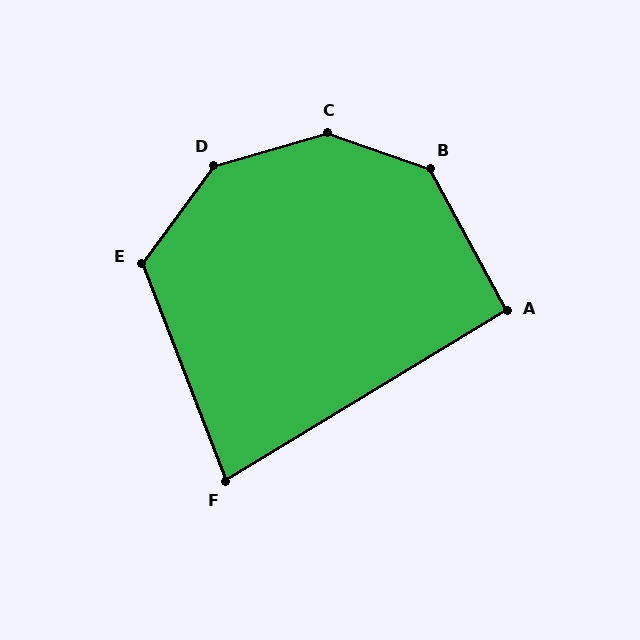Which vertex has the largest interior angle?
C, at approximately 145 degrees.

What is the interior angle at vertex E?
Approximately 122 degrees (obtuse).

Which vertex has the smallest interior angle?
F, at approximately 80 degrees.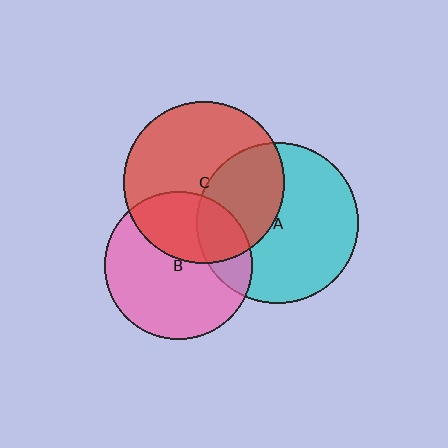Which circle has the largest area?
Circle A (cyan).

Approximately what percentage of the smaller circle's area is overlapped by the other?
Approximately 35%.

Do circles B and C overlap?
Yes.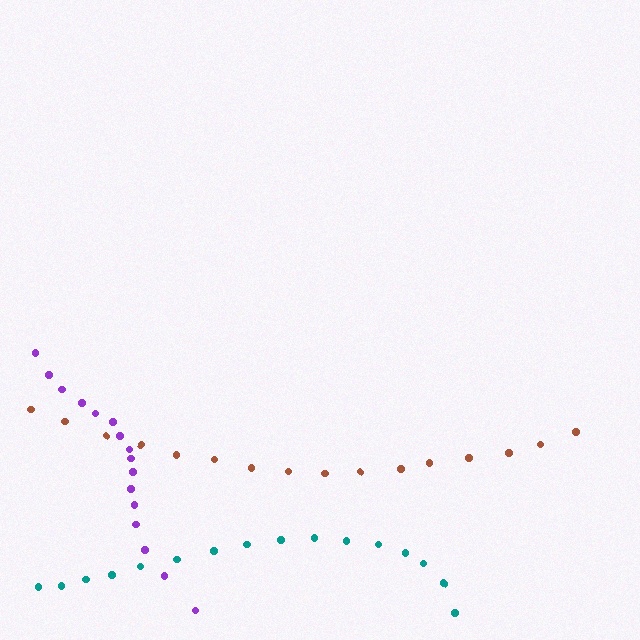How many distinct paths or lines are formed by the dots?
There are 3 distinct paths.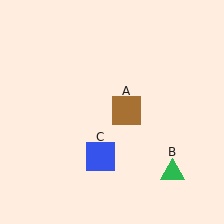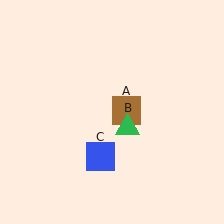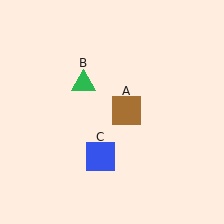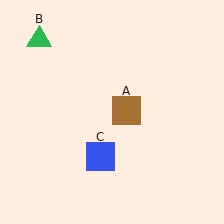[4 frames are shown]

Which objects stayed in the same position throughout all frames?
Brown square (object A) and blue square (object C) remained stationary.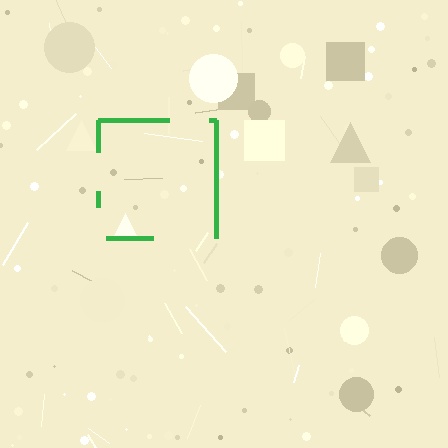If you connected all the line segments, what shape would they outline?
They would outline a square.